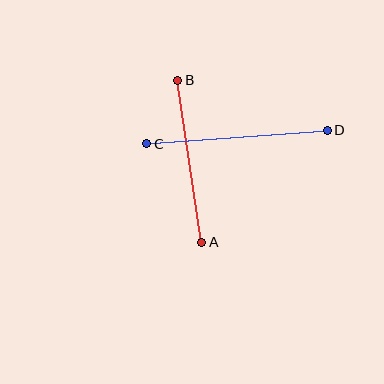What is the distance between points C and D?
The distance is approximately 181 pixels.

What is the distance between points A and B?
The distance is approximately 164 pixels.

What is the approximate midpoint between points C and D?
The midpoint is at approximately (237, 137) pixels.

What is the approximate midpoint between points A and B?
The midpoint is at approximately (190, 161) pixels.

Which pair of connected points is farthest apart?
Points C and D are farthest apart.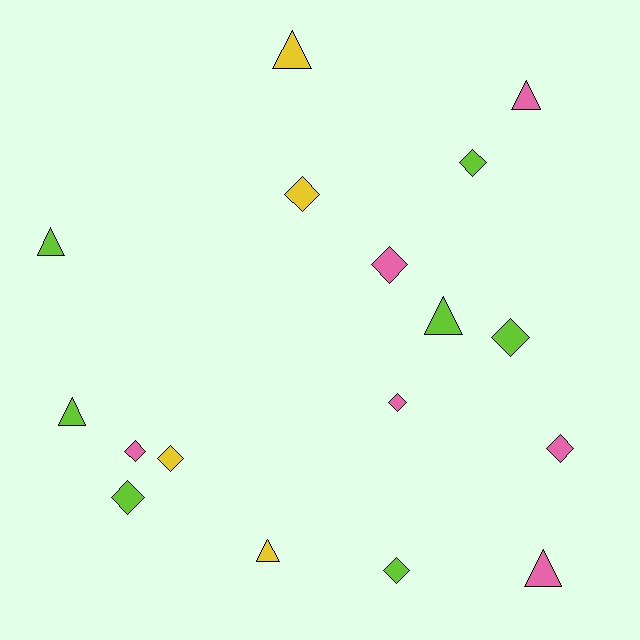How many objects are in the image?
There are 17 objects.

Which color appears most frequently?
Lime, with 7 objects.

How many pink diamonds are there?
There are 4 pink diamonds.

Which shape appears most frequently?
Diamond, with 10 objects.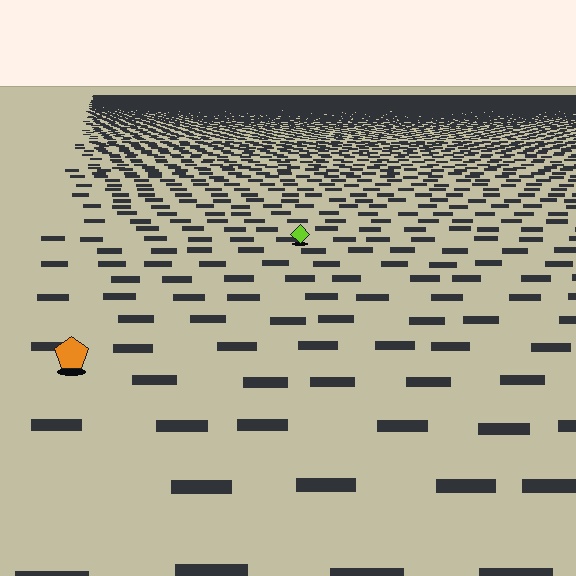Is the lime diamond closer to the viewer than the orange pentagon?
No. The orange pentagon is closer — you can tell from the texture gradient: the ground texture is coarser near it.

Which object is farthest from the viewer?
The lime diamond is farthest from the viewer. It appears smaller and the ground texture around it is denser.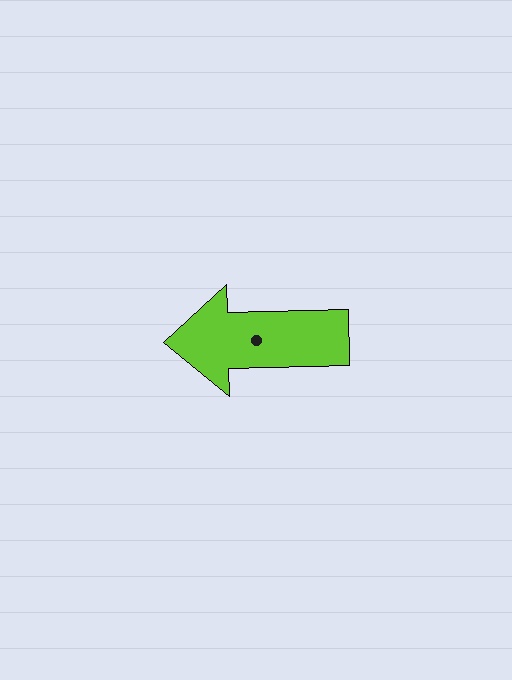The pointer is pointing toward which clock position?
Roughly 9 o'clock.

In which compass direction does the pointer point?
West.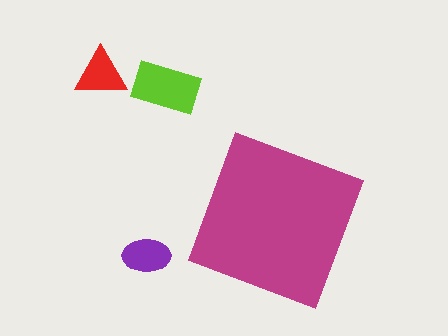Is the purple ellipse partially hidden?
No, the purple ellipse is fully visible.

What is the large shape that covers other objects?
A magenta diamond.